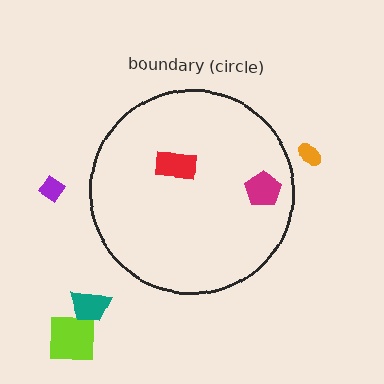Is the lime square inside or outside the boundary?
Outside.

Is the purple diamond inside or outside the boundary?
Outside.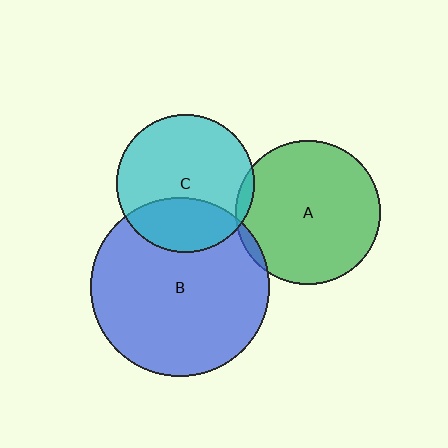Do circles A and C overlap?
Yes.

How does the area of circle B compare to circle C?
Approximately 1.7 times.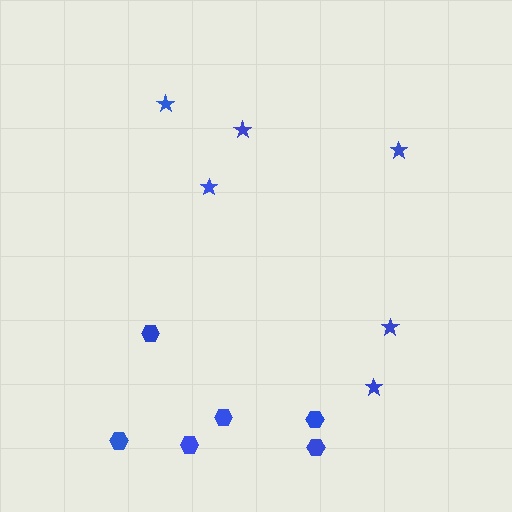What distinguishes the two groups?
There are 2 groups: one group of hexagons (6) and one group of stars (6).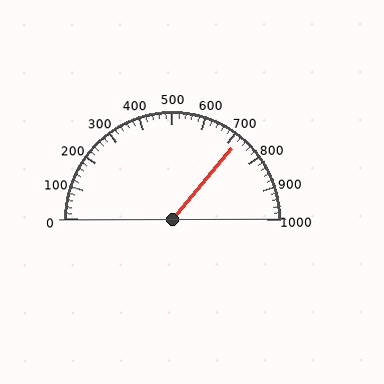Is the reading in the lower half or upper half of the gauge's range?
The reading is in the upper half of the range (0 to 1000).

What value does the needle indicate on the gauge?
The needle indicates approximately 720.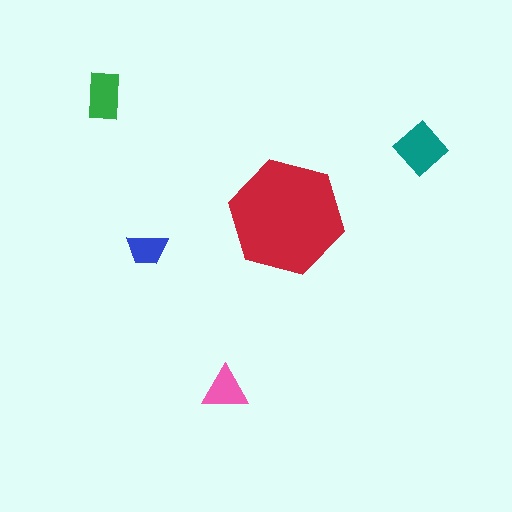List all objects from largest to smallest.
The red hexagon, the teal diamond, the green rectangle, the pink triangle, the blue trapezoid.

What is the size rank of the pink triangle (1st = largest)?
4th.